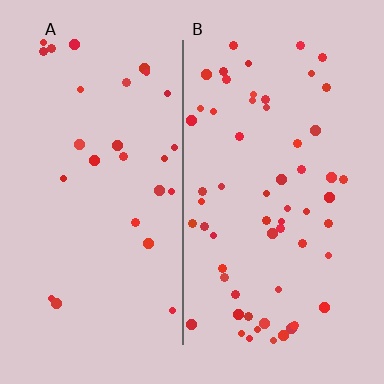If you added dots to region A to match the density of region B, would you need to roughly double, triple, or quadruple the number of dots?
Approximately double.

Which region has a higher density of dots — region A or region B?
B (the right).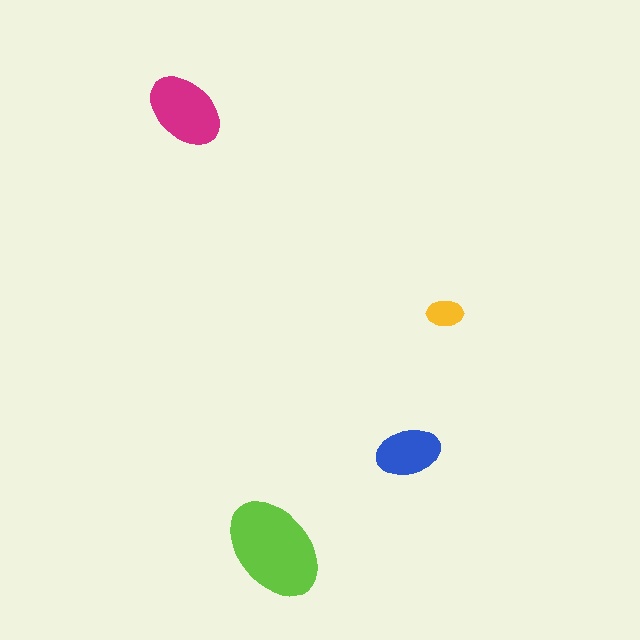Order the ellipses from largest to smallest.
the lime one, the magenta one, the blue one, the yellow one.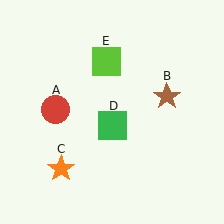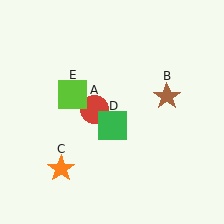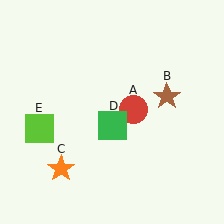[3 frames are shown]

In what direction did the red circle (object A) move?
The red circle (object A) moved right.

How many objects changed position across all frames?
2 objects changed position: red circle (object A), lime square (object E).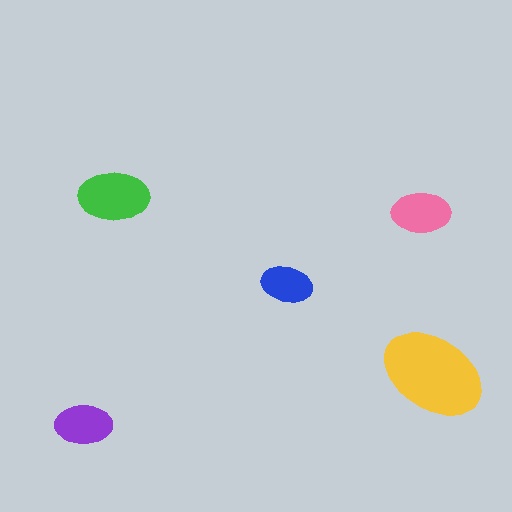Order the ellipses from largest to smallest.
the yellow one, the green one, the pink one, the purple one, the blue one.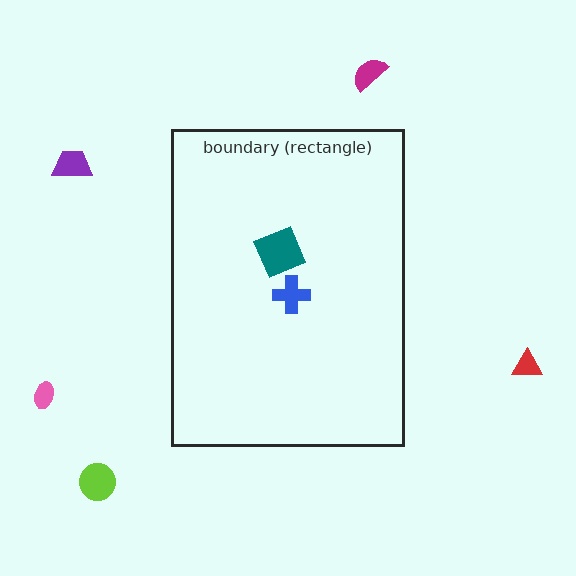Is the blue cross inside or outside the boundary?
Inside.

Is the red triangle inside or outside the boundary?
Outside.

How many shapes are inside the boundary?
2 inside, 5 outside.